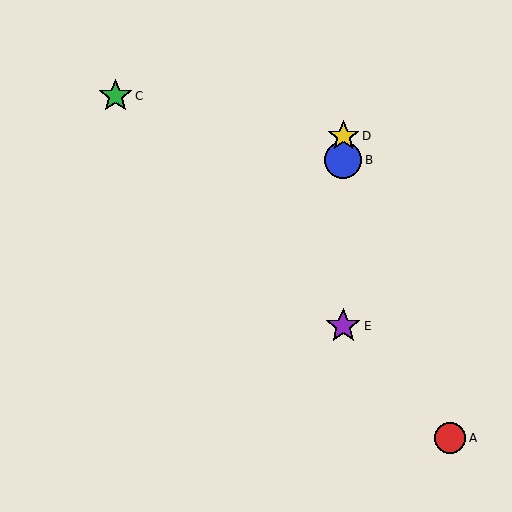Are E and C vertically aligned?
No, E is at x≈343 and C is at x≈115.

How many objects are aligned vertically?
3 objects (B, D, E) are aligned vertically.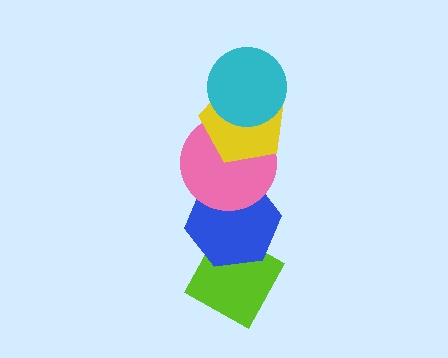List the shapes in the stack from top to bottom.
From top to bottom: the cyan circle, the yellow pentagon, the pink circle, the blue hexagon, the lime diamond.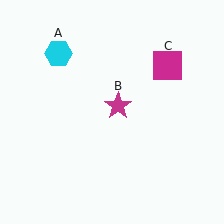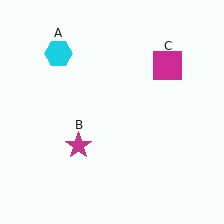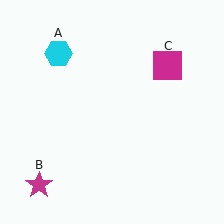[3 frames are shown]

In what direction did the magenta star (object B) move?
The magenta star (object B) moved down and to the left.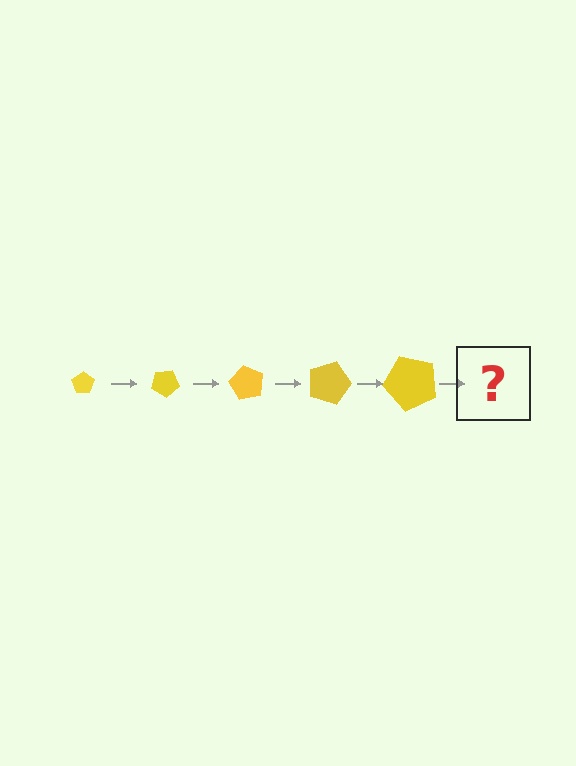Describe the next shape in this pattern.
It should be a pentagon, larger than the previous one and rotated 150 degrees from the start.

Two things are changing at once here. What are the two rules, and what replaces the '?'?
The two rules are that the pentagon grows larger each step and it rotates 30 degrees each step. The '?' should be a pentagon, larger than the previous one and rotated 150 degrees from the start.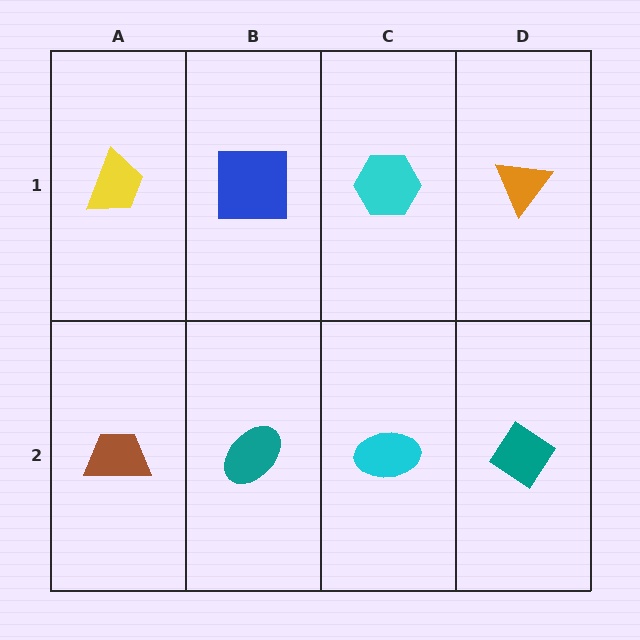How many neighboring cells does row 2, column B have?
3.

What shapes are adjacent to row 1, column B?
A teal ellipse (row 2, column B), a yellow trapezoid (row 1, column A), a cyan hexagon (row 1, column C).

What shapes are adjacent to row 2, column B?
A blue square (row 1, column B), a brown trapezoid (row 2, column A), a cyan ellipse (row 2, column C).